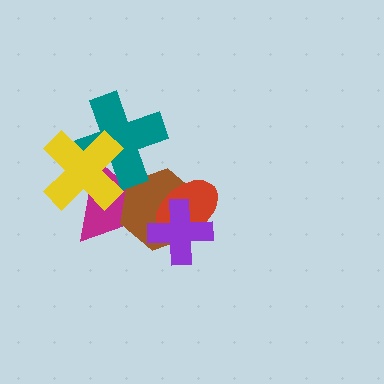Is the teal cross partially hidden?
Yes, it is partially covered by another shape.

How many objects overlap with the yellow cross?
2 objects overlap with the yellow cross.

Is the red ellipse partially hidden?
Yes, it is partially covered by another shape.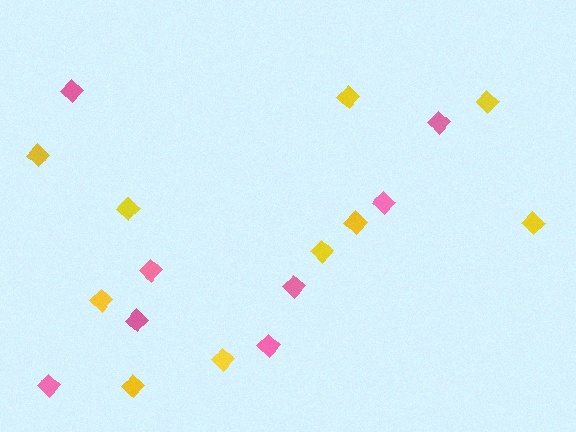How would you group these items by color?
There are 2 groups: one group of pink diamonds (8) and one group of yellow diamonds (10).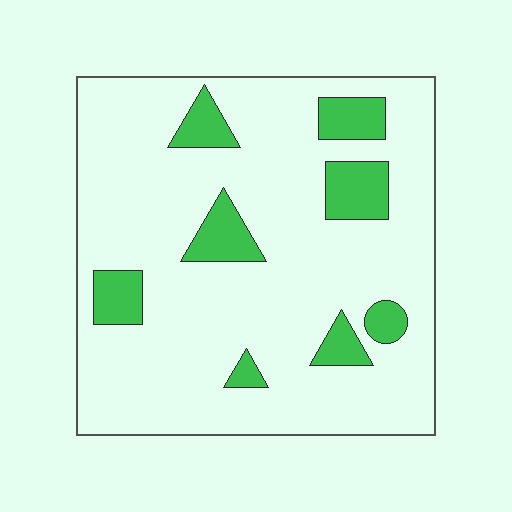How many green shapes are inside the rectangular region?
8.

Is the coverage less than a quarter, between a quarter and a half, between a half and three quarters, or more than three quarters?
Less than a quarter.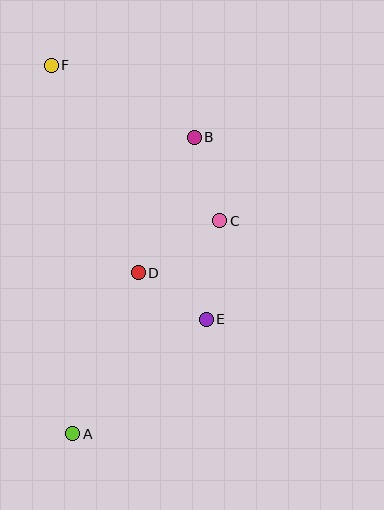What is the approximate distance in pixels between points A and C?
The distance between A and C is approximately 259 pixels.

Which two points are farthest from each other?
Points A and F are farthest from each other.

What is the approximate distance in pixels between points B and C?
The distance between B and C is approximately 87 pixels.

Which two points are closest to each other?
Points D and E are closest to each other.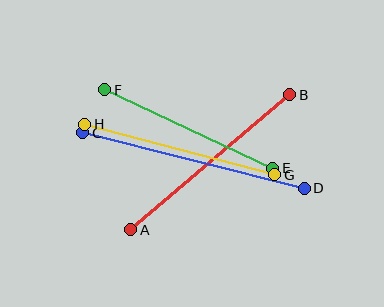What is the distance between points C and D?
The distance is approximately 228 pixels.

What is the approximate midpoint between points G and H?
The midpoint is at approximately (180, 149) pixels.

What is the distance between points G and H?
The distance is approximately 196 pixels.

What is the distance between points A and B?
The distance is approximately 209 pixels.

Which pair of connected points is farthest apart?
Points C and D are farthest apart.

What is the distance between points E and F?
The distance is approximately 186 pixels.